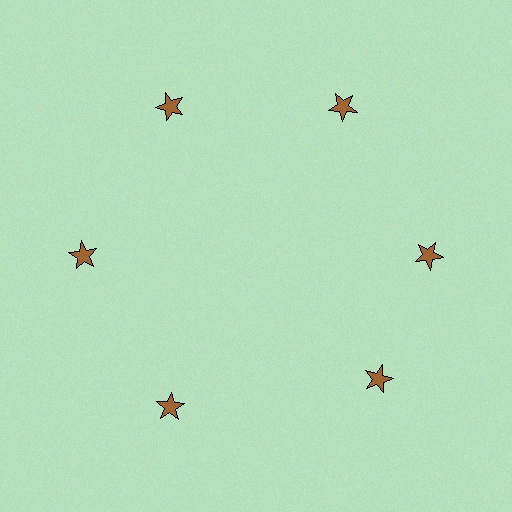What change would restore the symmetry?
The symmetry would be restored by rotating it back into even spacing with its neighbors so that all 6 stars sit at equal angles and equal distance from the center.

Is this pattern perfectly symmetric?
No. The 6 brown stars are arranged in a ring, but one element near the 5 o'clock position is rotated out of alignment along the ring, breaking the 6-fold rotational symmetry.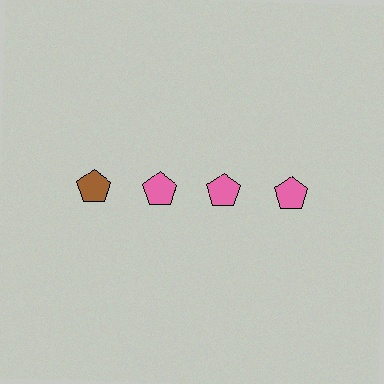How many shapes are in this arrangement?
There are 4 shapes arranged in a grid pattern.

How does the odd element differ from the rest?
It has a different color: brown instead of pink.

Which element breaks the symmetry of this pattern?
The brown pentagon in the top row, leftmost column breaks the symmetry. All other shapes are pink pentagons.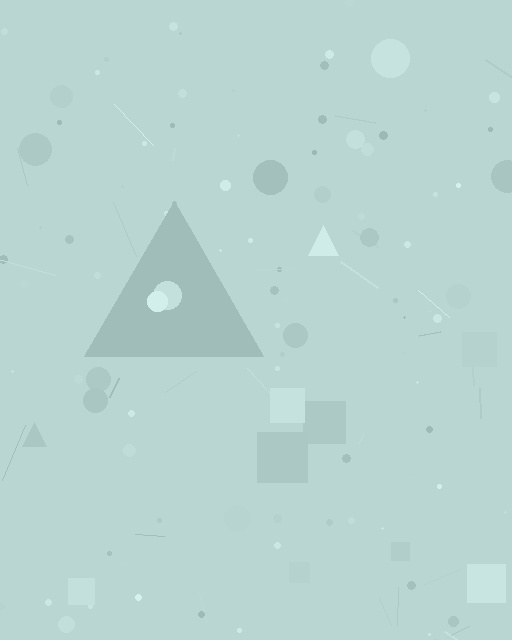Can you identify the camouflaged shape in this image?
The camouflaged shape is a triangle.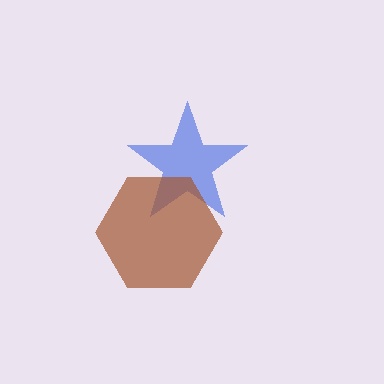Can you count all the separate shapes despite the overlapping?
Yes, there are 2 separate shapes.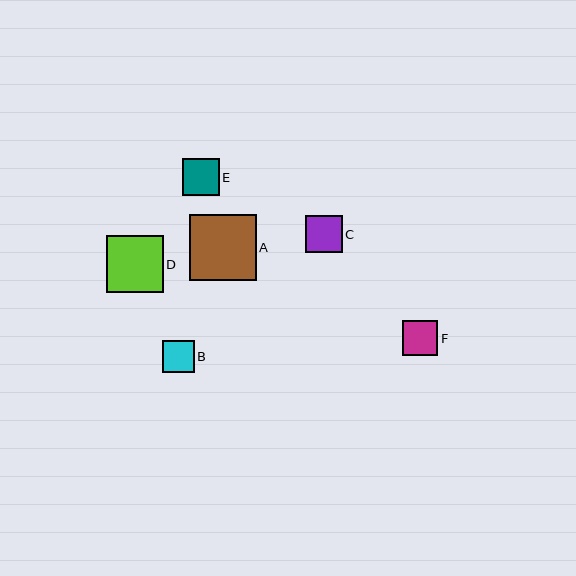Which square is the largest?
Square A is the largest with a size of approximately 67 pixels.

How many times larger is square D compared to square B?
Square D is approximately 1.8 times the size of square B.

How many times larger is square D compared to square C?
Square D is approximately 1.5 times the size of square C.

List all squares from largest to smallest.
From largest to smallest: A, D, C, E, F, B.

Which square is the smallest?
Square B is the smallest with a size of approximately 32 pixels.